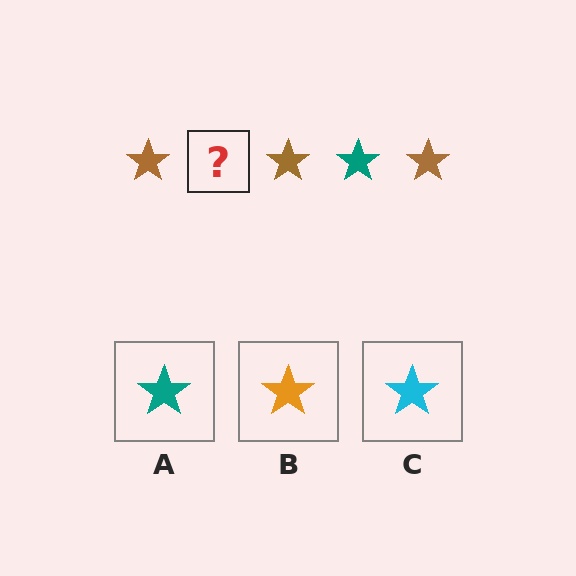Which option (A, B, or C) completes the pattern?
A.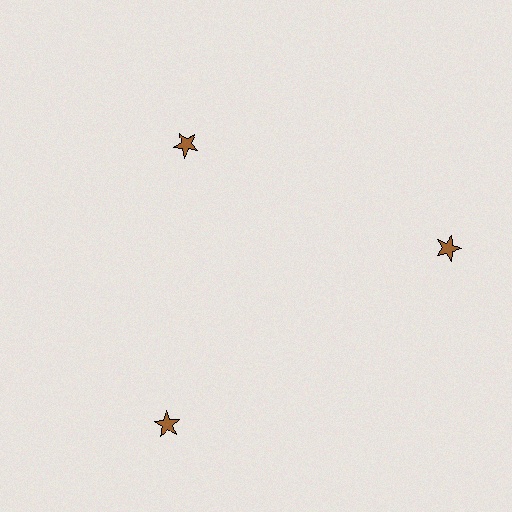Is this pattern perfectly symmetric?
No. The 3 brown stars are arranged in a ring, but one element near the 11 o'clock position is pulled inward toward the center, breaking the 3-fold rotational symmetry.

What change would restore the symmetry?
The symmetry would be restored by moving it outward, back onto the ring so that all 3 stars sit at equal angles and equal distance from the center.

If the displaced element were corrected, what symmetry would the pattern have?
It would have 3-fold rotational symmetry — the pattern would map onto itself every 120 degrees.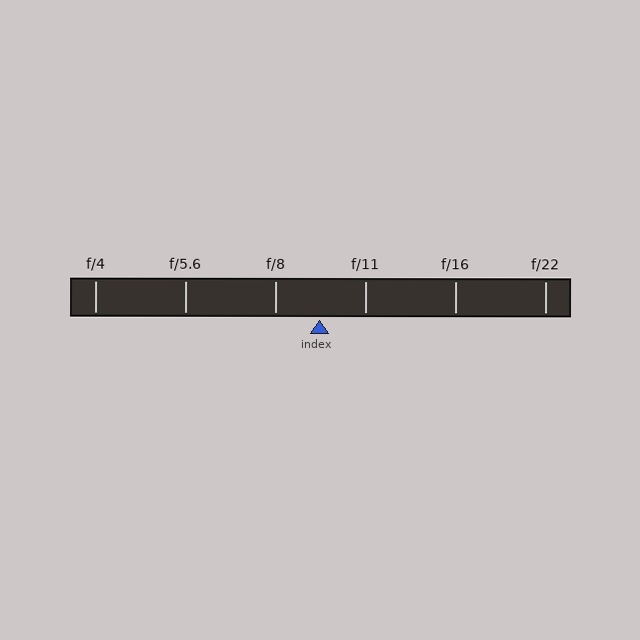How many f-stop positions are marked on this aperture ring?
There are 6 f-stop positions marked.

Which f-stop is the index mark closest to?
The index mark is closest to f/8.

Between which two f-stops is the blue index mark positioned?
The index mark is between f/8 and f/11.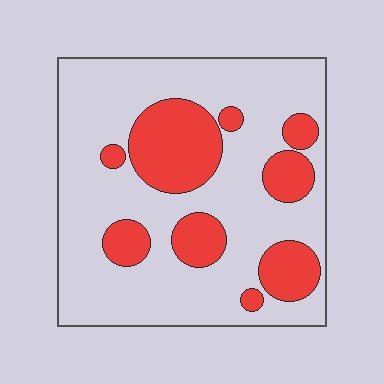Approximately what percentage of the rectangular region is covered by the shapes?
Approximately 25%.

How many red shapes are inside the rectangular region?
9.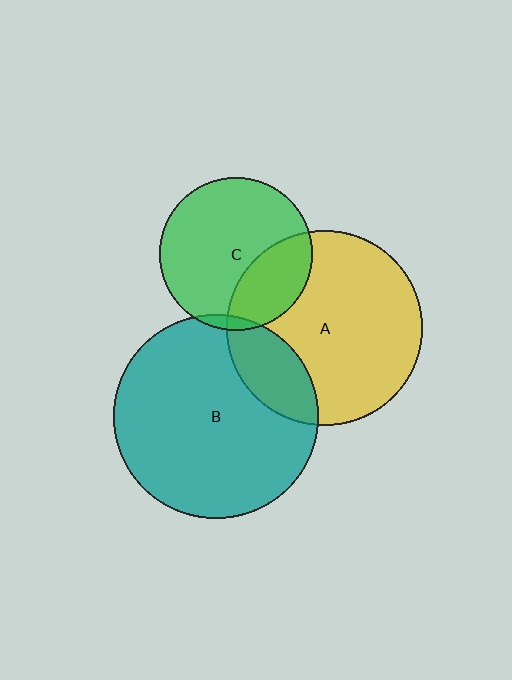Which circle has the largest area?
Circle B (teal).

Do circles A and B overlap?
Yes.